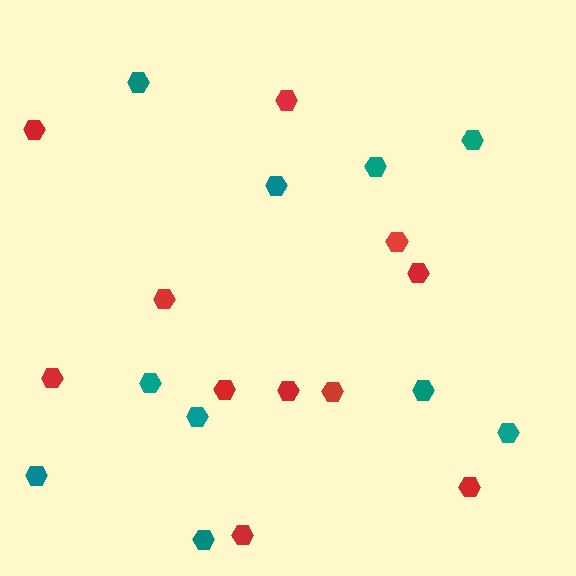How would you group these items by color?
There are 2 groups: one group of red hexagons (11) and one group of teal hexagons (10).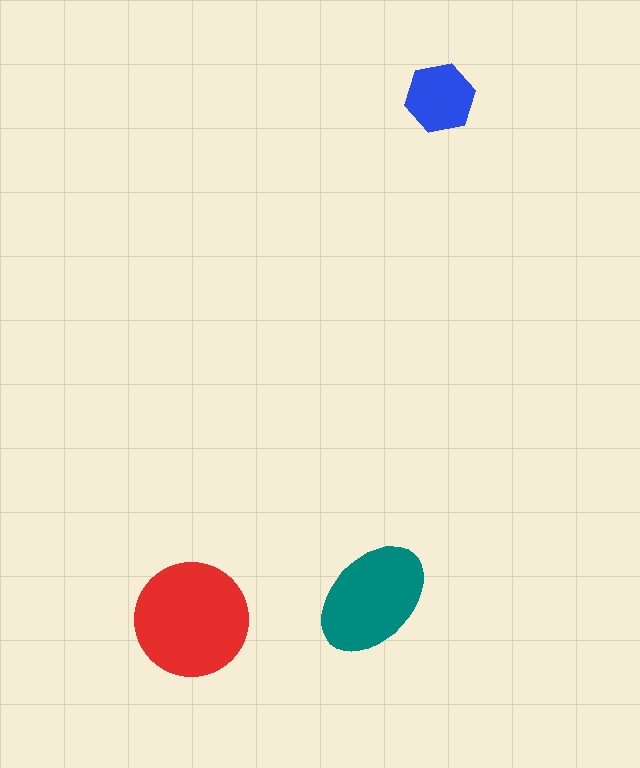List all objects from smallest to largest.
The blue hexagon, the teal ellipse, the red circle.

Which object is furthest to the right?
The blue hexagon is rightmost.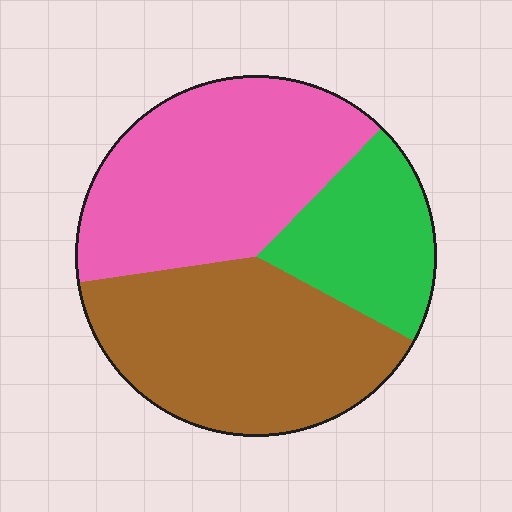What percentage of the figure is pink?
Pink takes up between a third and a half of the figure.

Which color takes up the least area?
Green, at roughly 20%.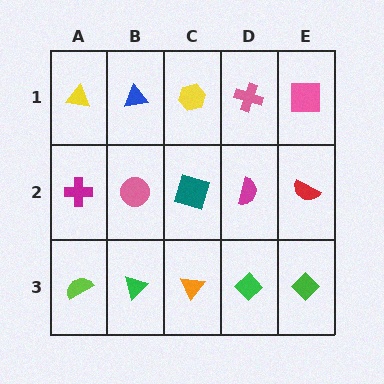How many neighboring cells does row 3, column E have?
2.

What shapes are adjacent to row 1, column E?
A red semicircle (row 2, column E), a pink cross (row 1, column D).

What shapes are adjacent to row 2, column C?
A yellow hexagon (row 1, column C), an orange triangle (row 3, column C), a pink circle (row 2, column B), a magenta semicircle (row 2, column D).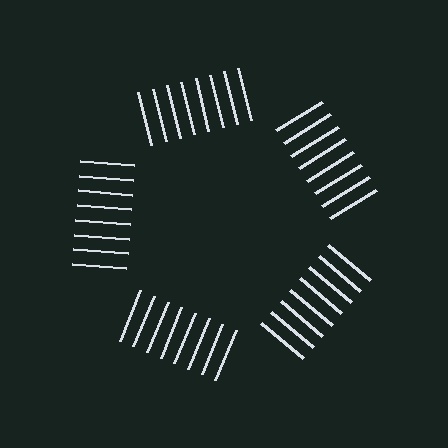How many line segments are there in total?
40 — 8 along each of the 5 edges.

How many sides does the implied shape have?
5 sides — the line-ends trace a pentagon.